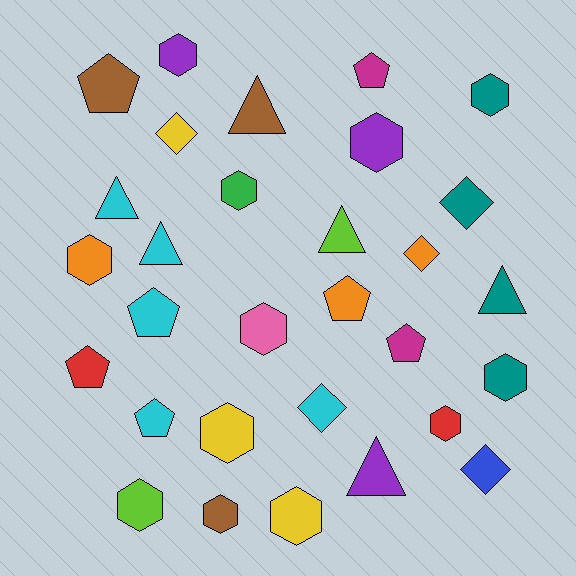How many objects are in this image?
There are 30 objects.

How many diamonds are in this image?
There are 5 diamonds.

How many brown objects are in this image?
There are 3 brown objects.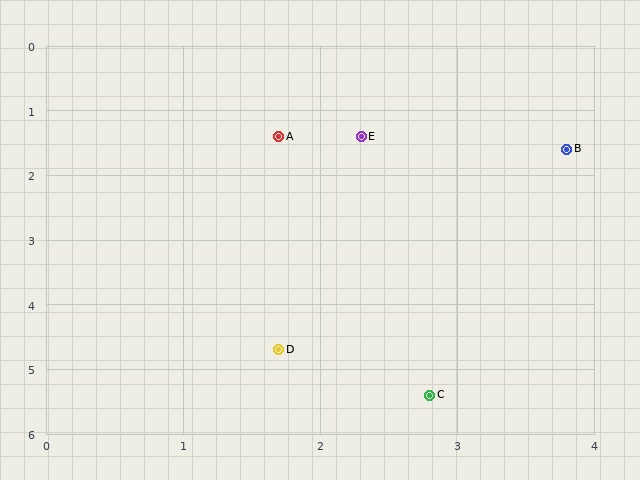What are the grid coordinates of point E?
Point E is at approximately (2.3, 1.4).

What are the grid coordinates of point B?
Point B is at approximately (3.8, 1.6).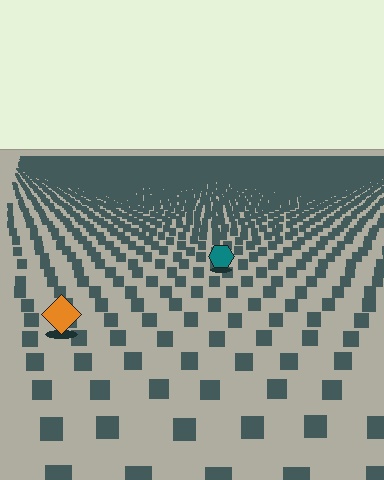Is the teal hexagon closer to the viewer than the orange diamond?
No. The orange diamond is closer — you can tell from the texture gradient: the ground texture is coarser near it.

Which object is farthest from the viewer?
The teal hexagon is farthest from the viewer. It appears smaller and the ground texture around it is denser.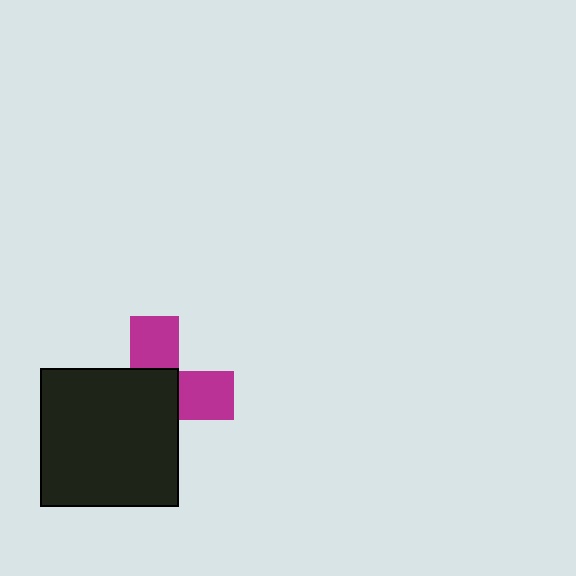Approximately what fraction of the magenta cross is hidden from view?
Roughly 61% of the magenta cross is hidden behind the black square.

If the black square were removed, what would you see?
You would see the complete magenta cross.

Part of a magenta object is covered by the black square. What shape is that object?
It is a cross.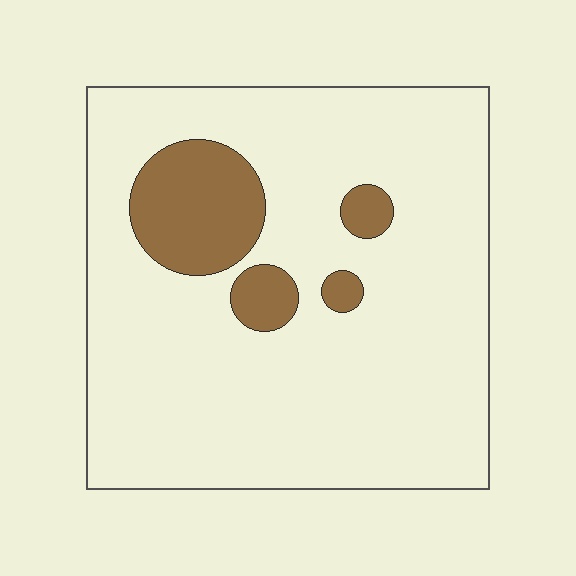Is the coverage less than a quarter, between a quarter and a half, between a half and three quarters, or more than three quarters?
Less than a quarter.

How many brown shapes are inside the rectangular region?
4.